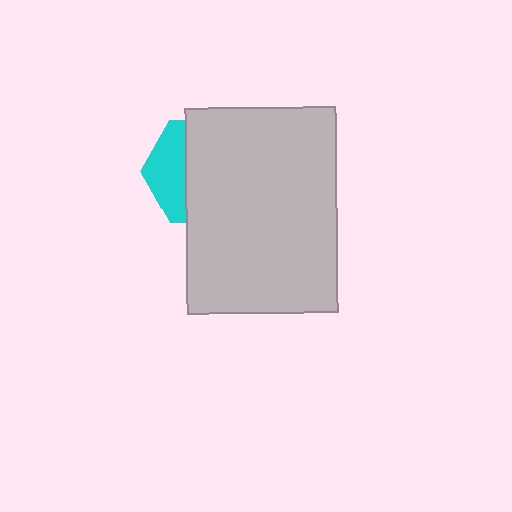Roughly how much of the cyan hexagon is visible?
A small part of it is visible (roughly 34%).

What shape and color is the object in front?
The object in front is a light gray rectangle.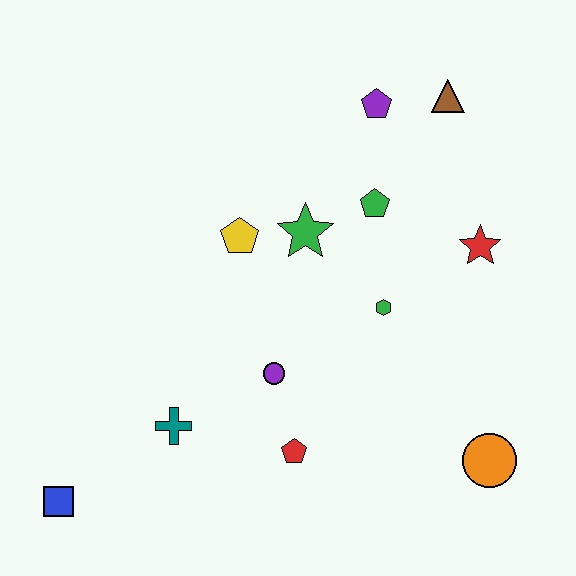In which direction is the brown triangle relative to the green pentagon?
The brown triangle is above the green pentagon.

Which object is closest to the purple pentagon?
The brown triangle is closest to the purple pentagon.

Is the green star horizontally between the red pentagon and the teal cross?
No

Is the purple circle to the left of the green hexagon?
Yes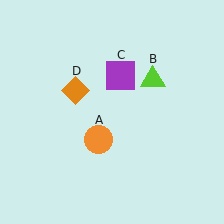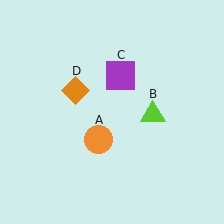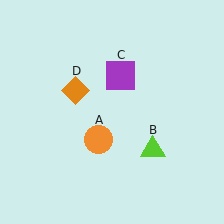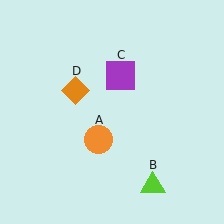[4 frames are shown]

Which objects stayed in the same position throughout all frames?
Orange circle (object A) and purple square (object C) and orange diamond (object D) remained stationary.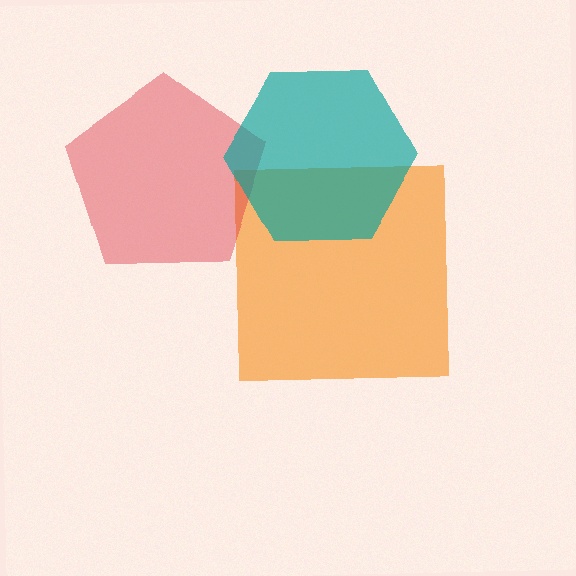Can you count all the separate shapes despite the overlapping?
Yes, there are 3 separate shapes.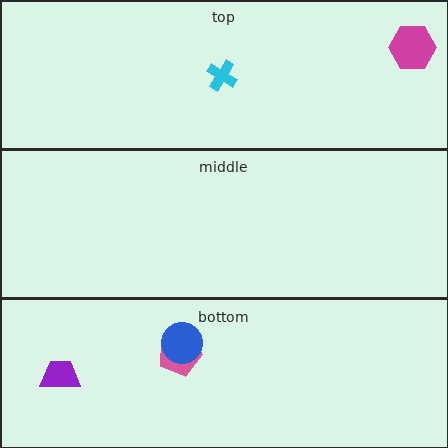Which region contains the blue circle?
The bottom region.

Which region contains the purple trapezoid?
The bottom region.